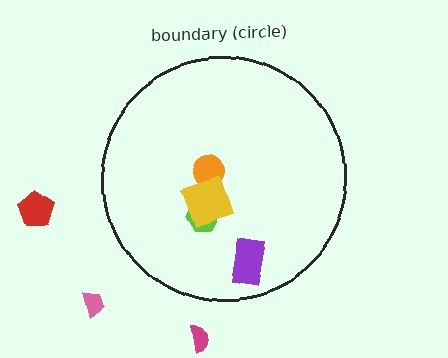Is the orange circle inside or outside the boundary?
Inside.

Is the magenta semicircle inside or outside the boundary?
Outside.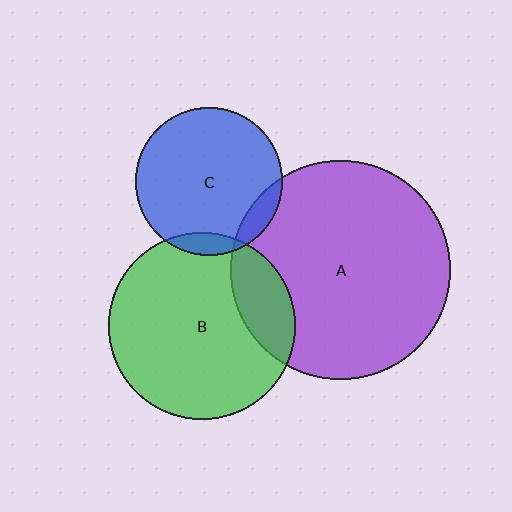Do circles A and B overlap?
Yes.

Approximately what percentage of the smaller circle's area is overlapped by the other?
Approximately 20%.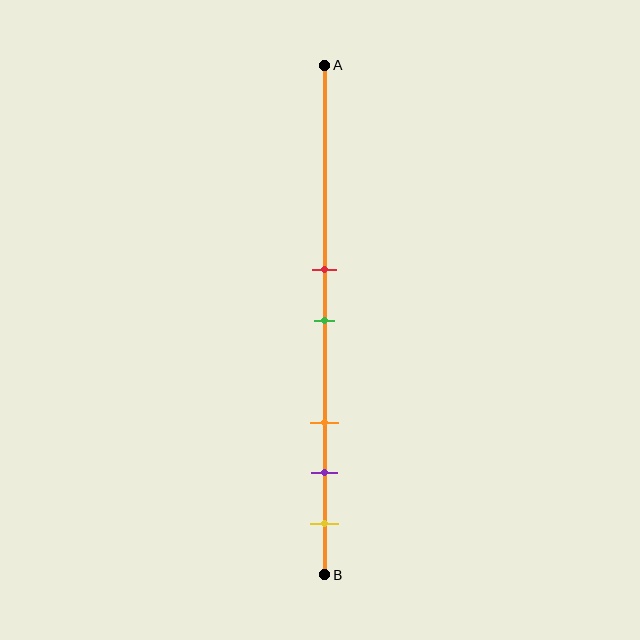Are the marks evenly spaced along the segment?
No, the marks are not evenly spaced.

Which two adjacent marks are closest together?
The red and green marks are the closest adjacent pair.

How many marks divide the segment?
There are 5 marks dividing the segment.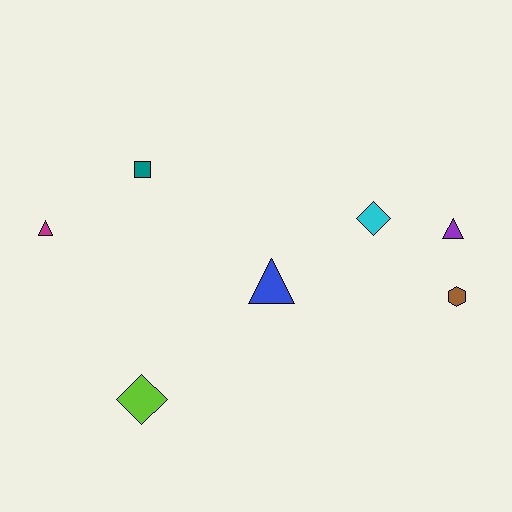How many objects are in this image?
There are 7 objects.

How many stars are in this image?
There are no stars.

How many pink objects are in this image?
There are no pink objects.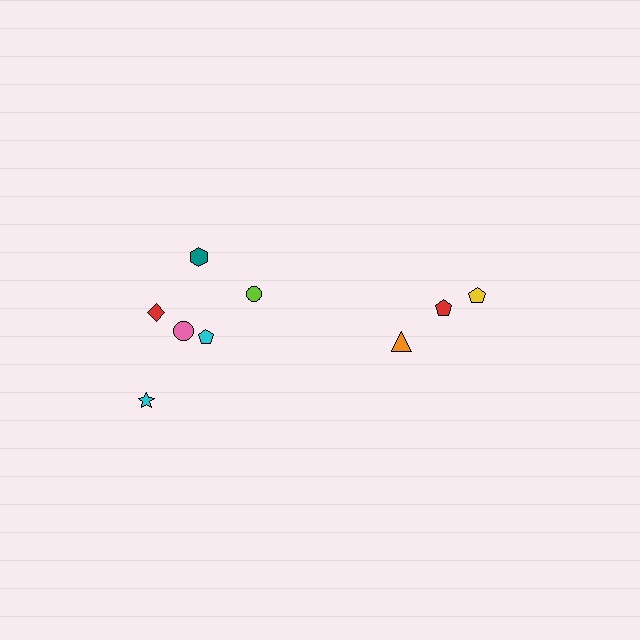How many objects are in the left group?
There are 6 objects.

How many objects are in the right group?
There are 3 objects.